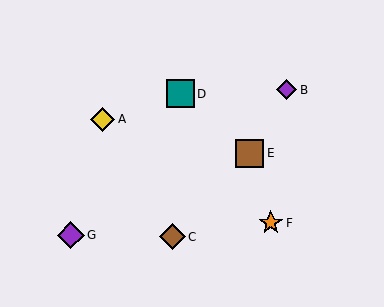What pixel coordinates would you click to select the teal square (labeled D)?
Click at (181, 94) to select the teal square D.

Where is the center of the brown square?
The center of the brown square is at (250, 153).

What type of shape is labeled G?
Shape G is a purple diamond.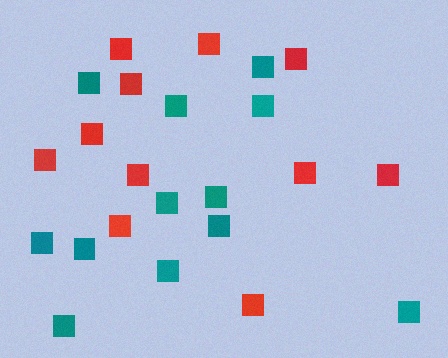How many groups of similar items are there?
There are 2 groups: one group of teal squares (12) and one group of red squares (11).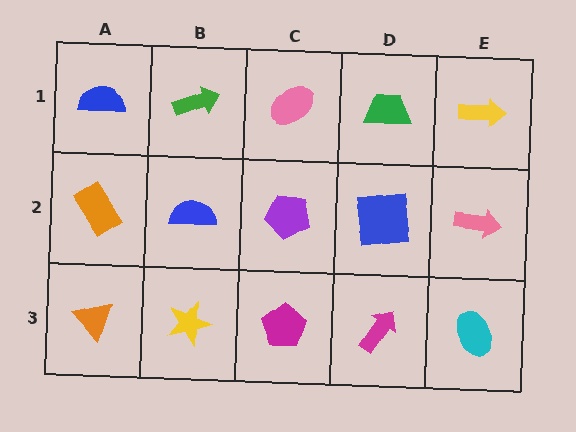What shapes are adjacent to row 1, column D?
A blue square (row 2, column D), a pink ellipse (row 1, column C), a yellow arrow (row 1, column E).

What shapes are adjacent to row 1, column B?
A blue semicircle (row 2, column B), a blue semicircle (row 1, column A), a pink ellipse (row 1, column C).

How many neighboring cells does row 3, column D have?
3.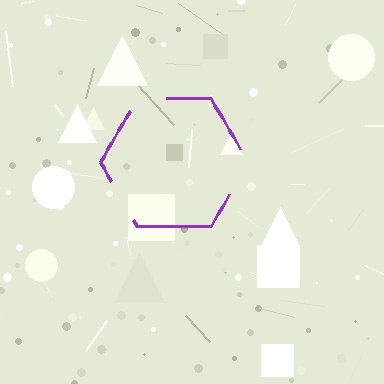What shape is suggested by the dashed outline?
The dashed outline suggests a hexagon.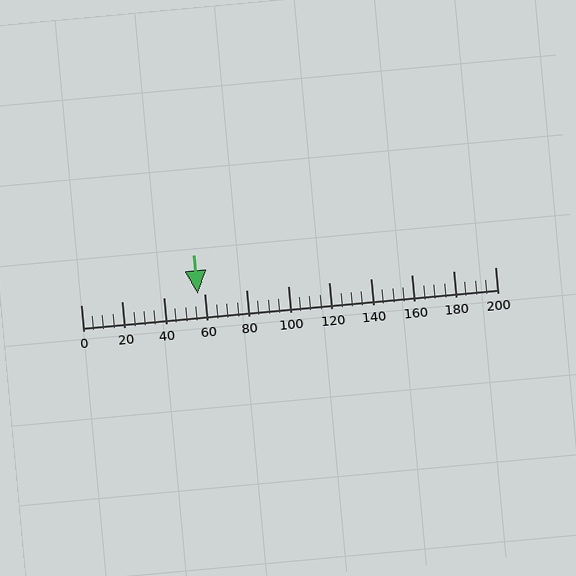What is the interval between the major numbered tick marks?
The major tick marks are spaced 20 units apart.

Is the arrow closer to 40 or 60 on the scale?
The arrow is closer to 60.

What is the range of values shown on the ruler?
The ruler shows values from 0 to 200.